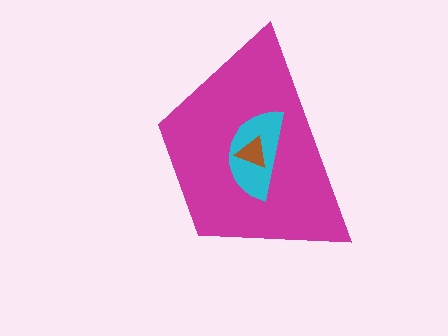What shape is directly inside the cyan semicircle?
The brown triangle.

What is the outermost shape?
The magenta trapezoid.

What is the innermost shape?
The brown triangle.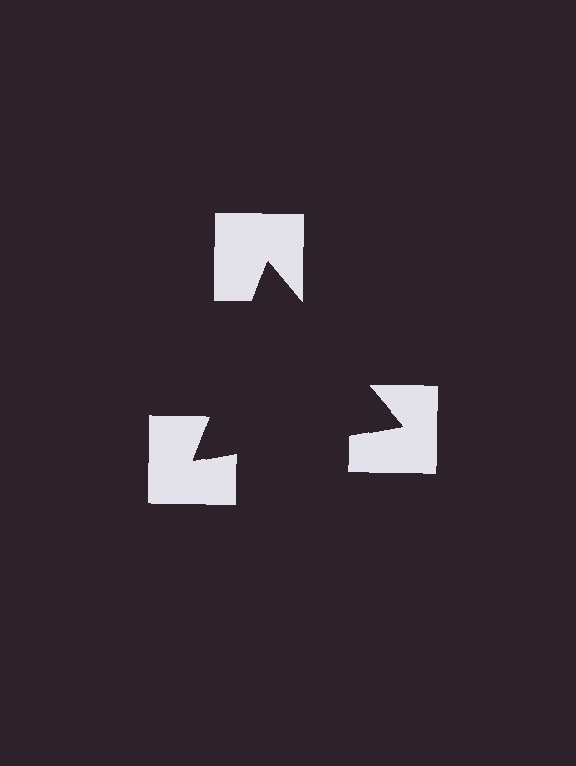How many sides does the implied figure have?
3 sides.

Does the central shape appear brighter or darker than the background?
It typically appears slightly darker than the background, even though no actual brightness change is drawn.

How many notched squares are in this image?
There are 3 — one at each vertex of the illusory triangle.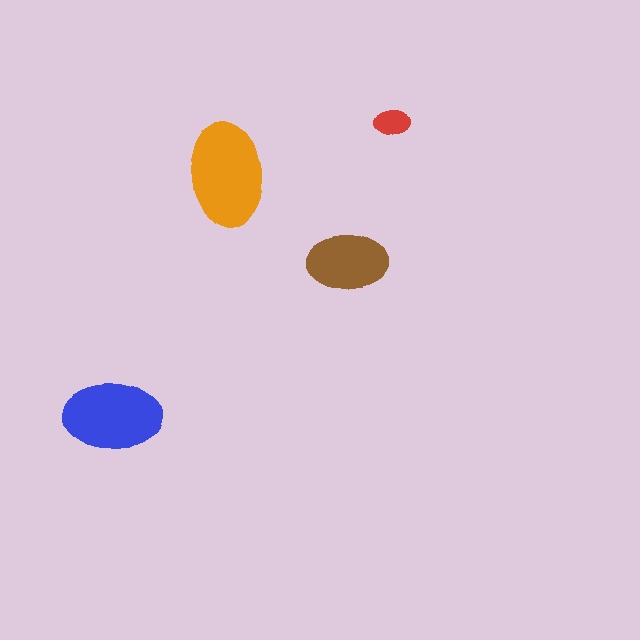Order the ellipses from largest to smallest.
the orange one, the blue one, the brown one, the red one.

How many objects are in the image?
There are 4 objects in the image.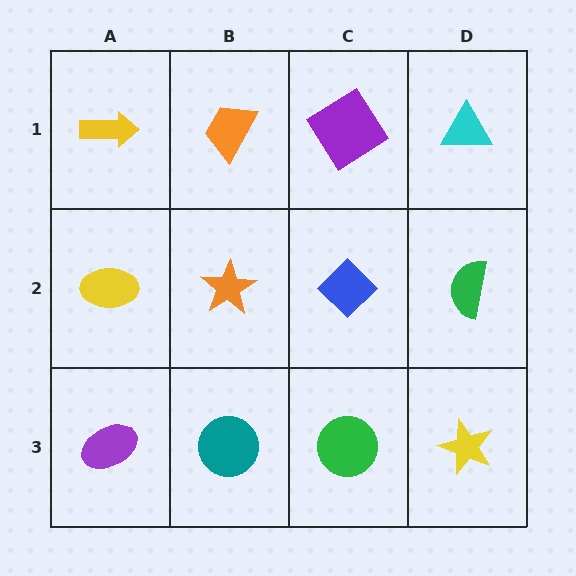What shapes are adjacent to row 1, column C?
A blue diamond (row 2, column C), an orange trapezoid (row 1, column B), a cyan triangle (row 1, column D).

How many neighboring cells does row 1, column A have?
2.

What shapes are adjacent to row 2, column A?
A yellow arrow (row 1, column A), a purple ellipse (row 3, column A), an orange star (row 2, column B).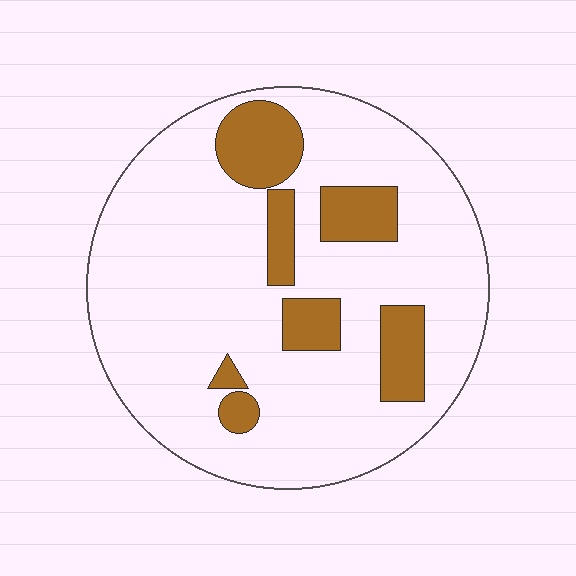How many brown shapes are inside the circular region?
7.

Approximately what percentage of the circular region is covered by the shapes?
Approximately 20%.